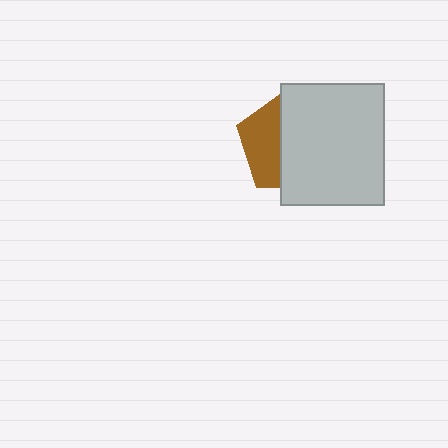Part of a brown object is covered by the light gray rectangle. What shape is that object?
It is a pentagon.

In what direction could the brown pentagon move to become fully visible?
The brown pentagon could move left. That would shift it out from behind the light gray rectangle entirely.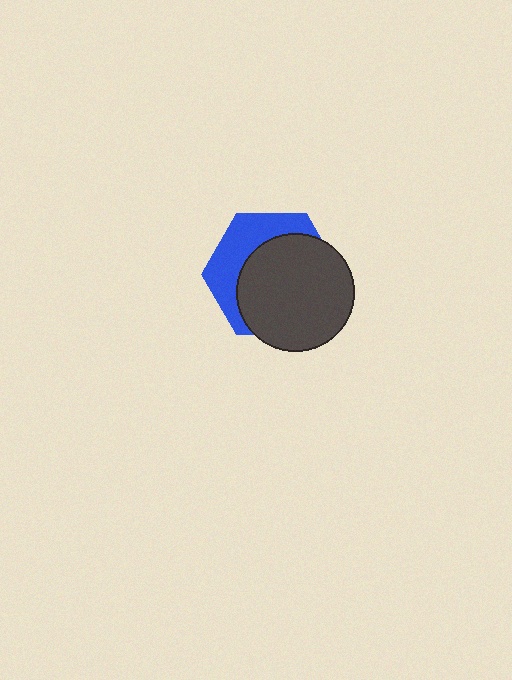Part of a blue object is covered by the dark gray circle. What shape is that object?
It is a hexagon.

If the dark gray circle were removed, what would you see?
You would see the complete blue hexagon.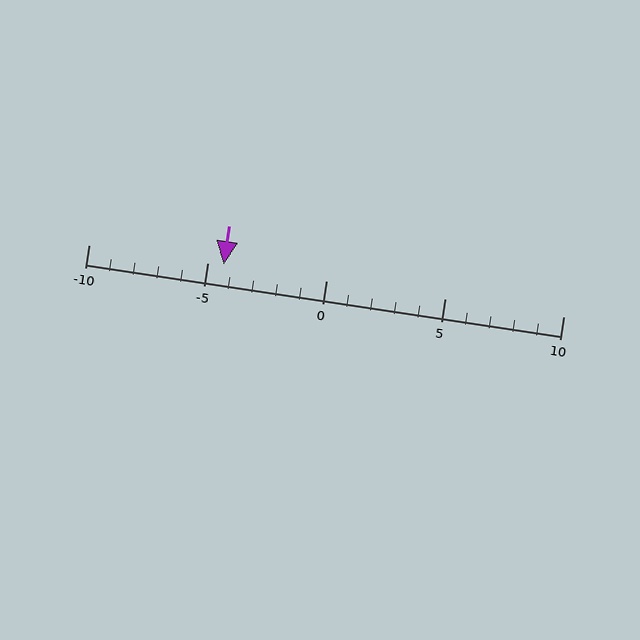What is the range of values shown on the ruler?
The ruler shows values from -10 to 10.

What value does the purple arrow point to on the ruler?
The purple arrow points to approximately -4.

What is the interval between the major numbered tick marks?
The major tick marks are spaced 5 units apart.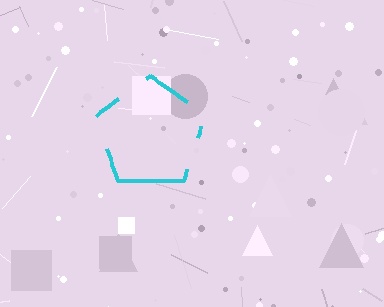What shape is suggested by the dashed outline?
The dashed outline suggests a pentagon.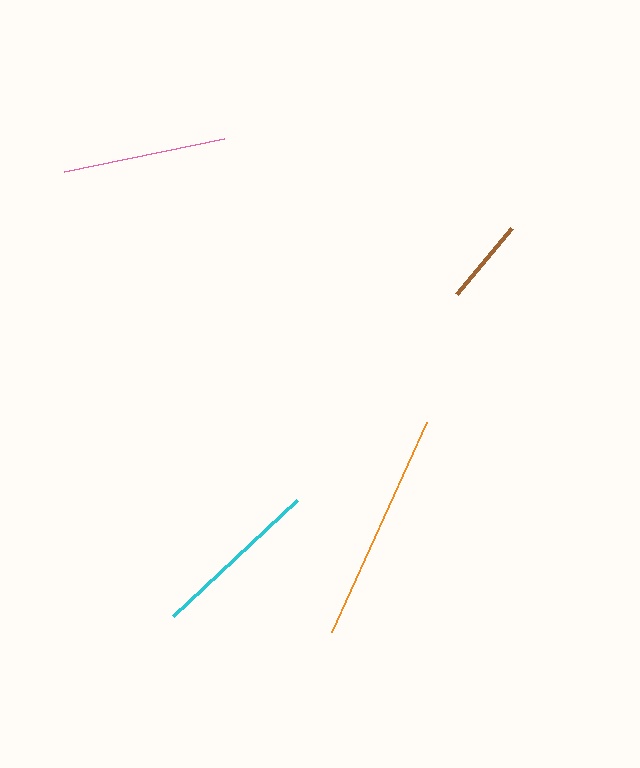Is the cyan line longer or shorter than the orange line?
The orange line is longer than the cyan line.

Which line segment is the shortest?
The brown line is the shortest at approximately 86 pixels.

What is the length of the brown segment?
The brown segment is approximately 86 pixels long.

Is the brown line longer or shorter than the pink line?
The pink line is longer than the brown line.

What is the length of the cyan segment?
The cyan segment is approximately 169 pixels long.